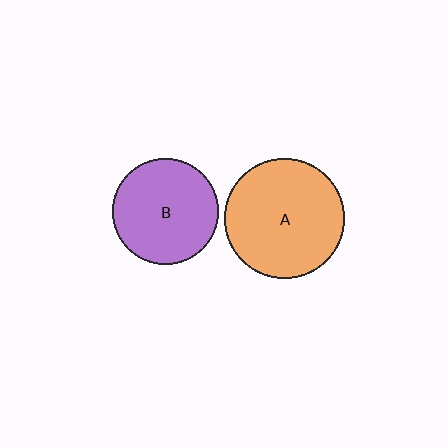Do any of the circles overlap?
No, none of the circles overlap.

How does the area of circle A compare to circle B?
Approximately 1.3 times.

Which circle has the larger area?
Circle A (orange).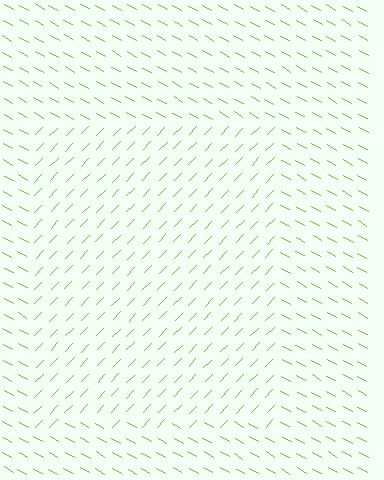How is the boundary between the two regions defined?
The boundary is defined purely by a change in line orientation (approximately 75 degrees difference). All lines are the same color and thickness.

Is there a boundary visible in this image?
Yes, there is a texture boundary formed by a change in line orientation.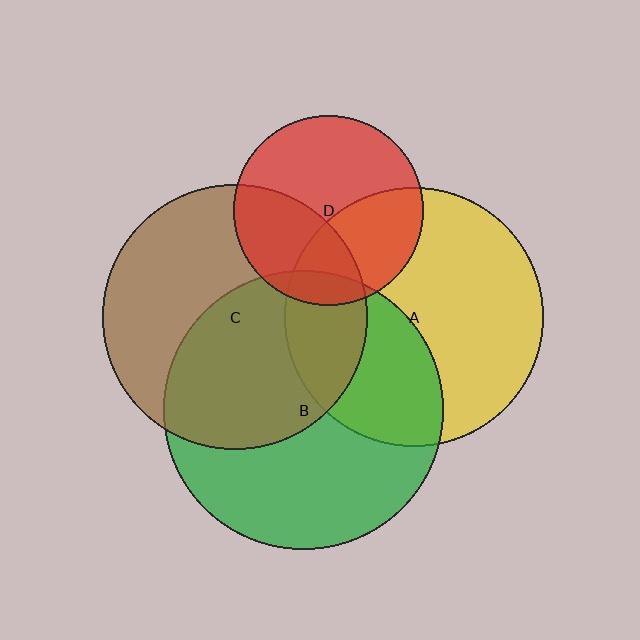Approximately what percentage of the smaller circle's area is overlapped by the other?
Approximately 10%.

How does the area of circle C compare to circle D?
Approximately 1.9 times.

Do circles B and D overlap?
Yes.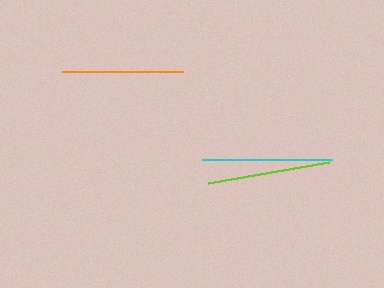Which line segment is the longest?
The cyan line is the longest at approximately 130 pixels.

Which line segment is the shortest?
The orange line is the shortest at approximately 121 pixels.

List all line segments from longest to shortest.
From longest to shortest: cyan, lime, orange.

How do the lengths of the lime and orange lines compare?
The lime and orange lines are approximately the same length.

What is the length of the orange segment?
The orange segment is approximately 121 pixels long.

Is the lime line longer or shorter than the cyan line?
The cyan line is longer than the lime line.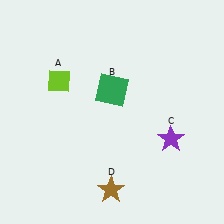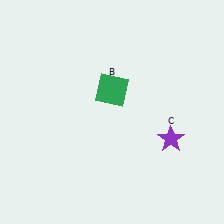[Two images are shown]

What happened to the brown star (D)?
The brown star (D) was removed in Image 2. It was in the bottom-left area of Image 1.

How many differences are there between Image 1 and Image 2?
There are 2 differences between the two images.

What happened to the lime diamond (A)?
The lime diamond (A) was removed in Image 2. It was in the top-left area of Image 1.